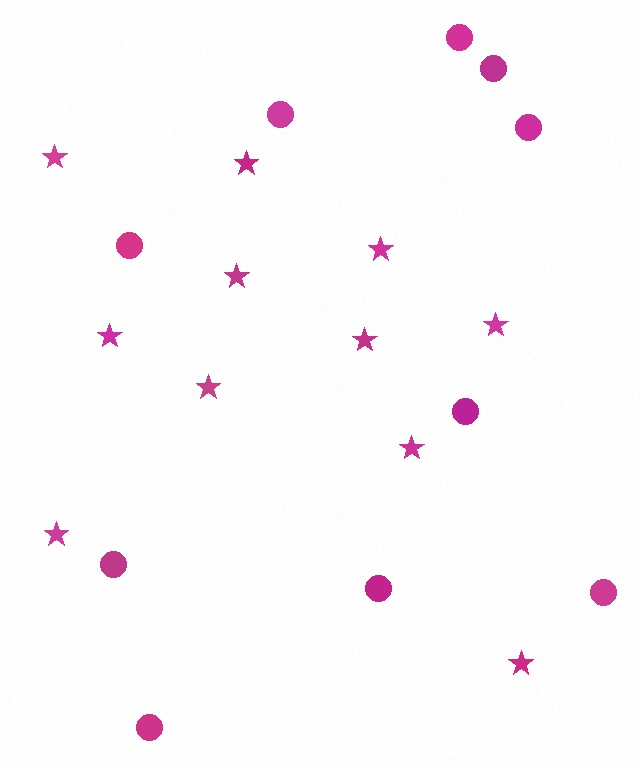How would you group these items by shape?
There are 2 groups: one group of stars (11) and one group of circles (10).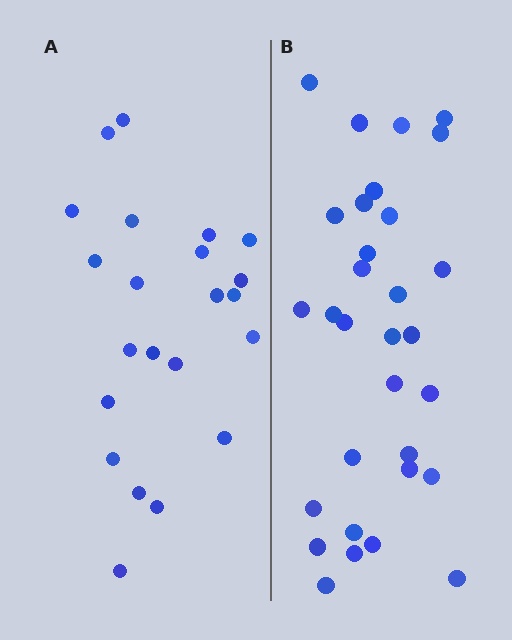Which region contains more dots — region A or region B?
Region B (the right region) has more dots.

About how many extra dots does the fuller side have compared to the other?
Region B has roughly 8 or so more dots than region A.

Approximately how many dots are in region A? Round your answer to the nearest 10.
About 20 dots. (The exact count is 22, which rounds to 20.)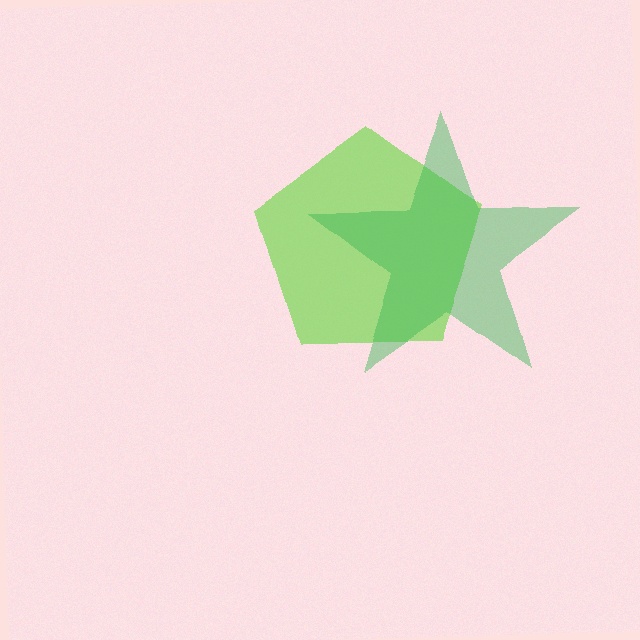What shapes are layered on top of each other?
The layered shapes are: a lime pentagon, a green star.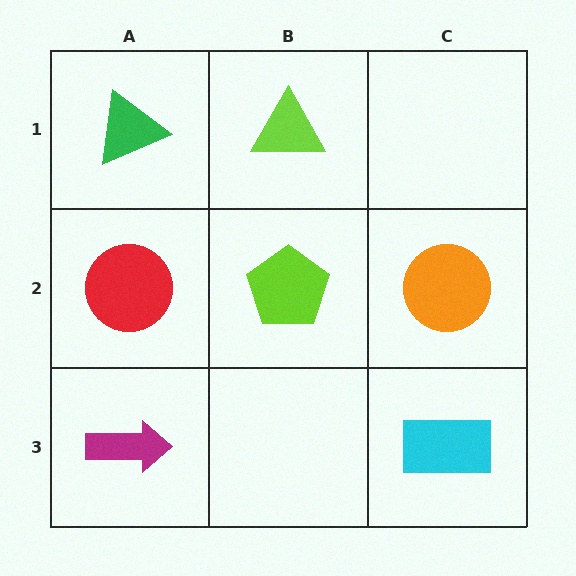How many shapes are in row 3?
2 shapes.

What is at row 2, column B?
A lime pentagon.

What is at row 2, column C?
An orange circle.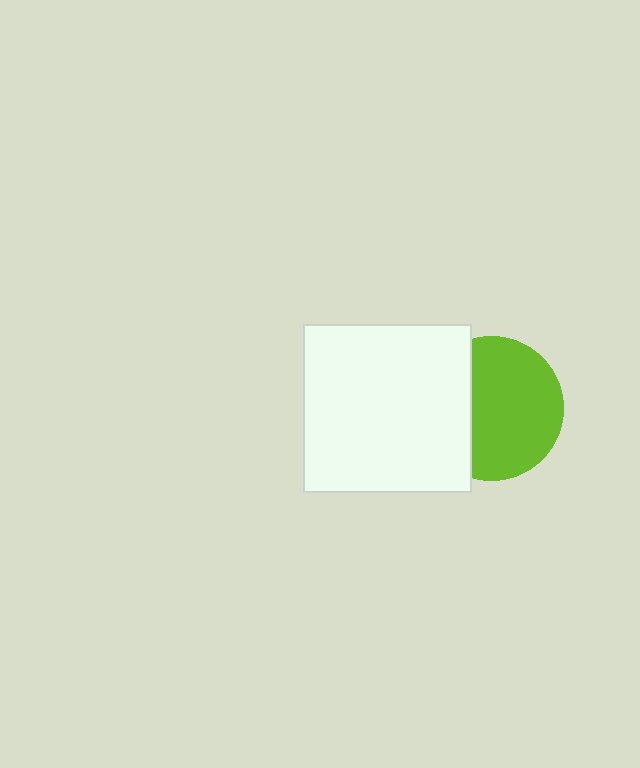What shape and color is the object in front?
The object in front is a white square.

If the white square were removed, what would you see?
You would see the complete lime circle.